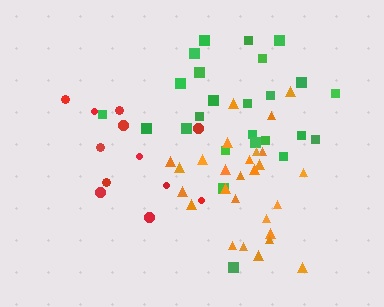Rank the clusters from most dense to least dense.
orange, green, red.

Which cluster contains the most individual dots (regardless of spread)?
Orange (28).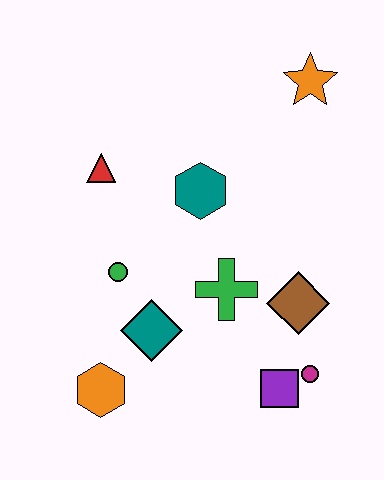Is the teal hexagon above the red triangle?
No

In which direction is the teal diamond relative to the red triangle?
The teal diamond is below the red triangle.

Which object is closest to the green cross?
The brown diamond is closest to the green cross.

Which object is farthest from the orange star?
The orange hexagon is farthest from the orange star.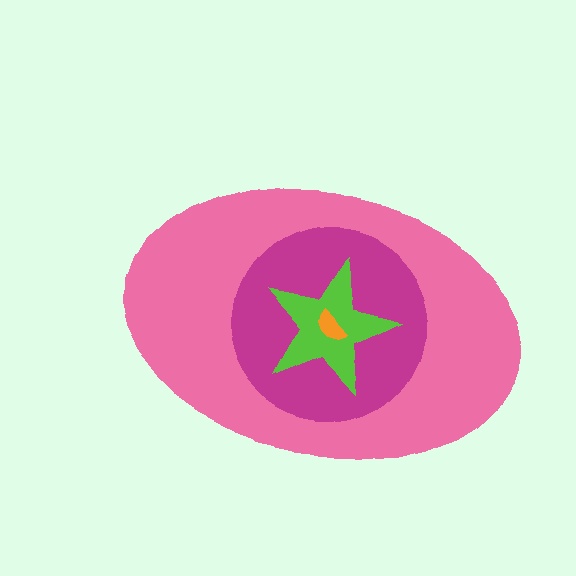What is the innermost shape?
The orange semicircle.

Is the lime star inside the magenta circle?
Yes.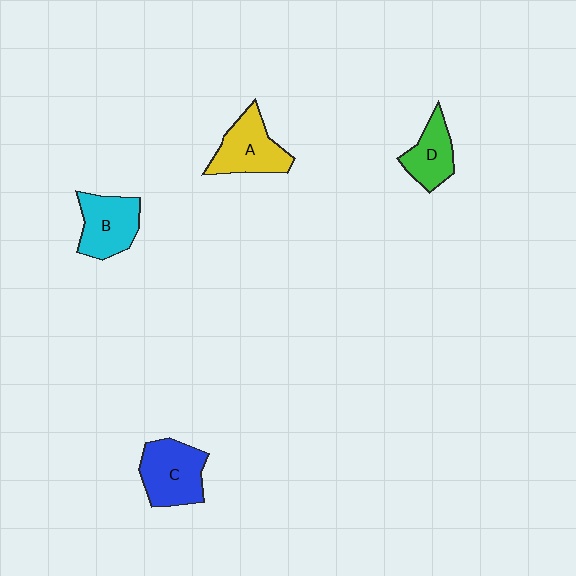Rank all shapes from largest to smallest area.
From largest to smallest: C (blue), A (yellow), B (cyan), D (green).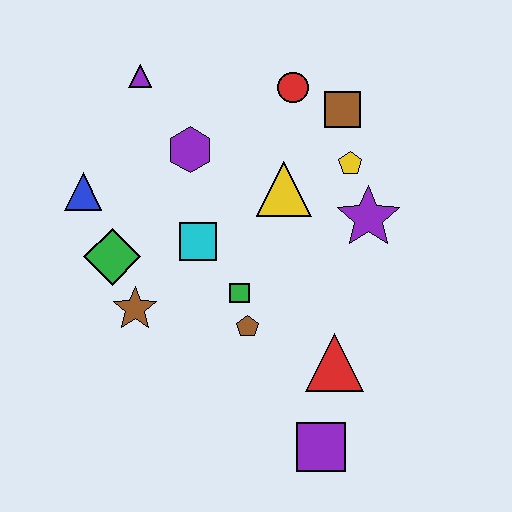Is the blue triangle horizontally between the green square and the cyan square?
No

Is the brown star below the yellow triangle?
Yes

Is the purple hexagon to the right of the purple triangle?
Yes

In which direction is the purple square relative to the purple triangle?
The purple square is below the purple triangle.